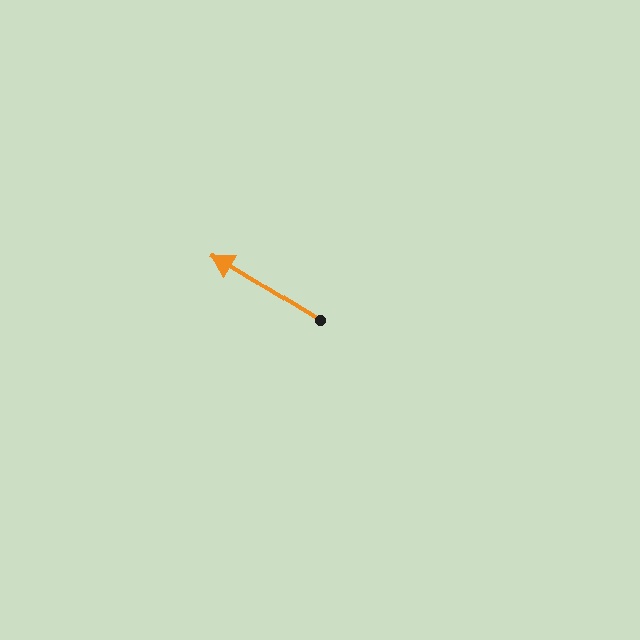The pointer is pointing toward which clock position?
Roughly 10 o'clock.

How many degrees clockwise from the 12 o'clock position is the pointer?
Approximately 301 degrees.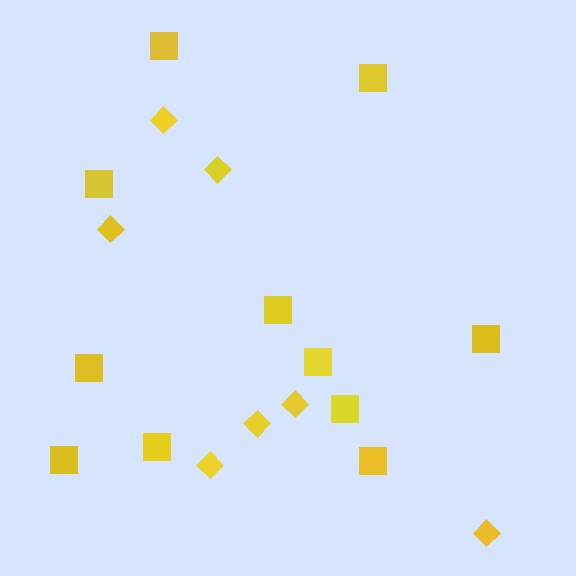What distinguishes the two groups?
There are 2 groups: one group of squares (11) and one group of diamonds (7).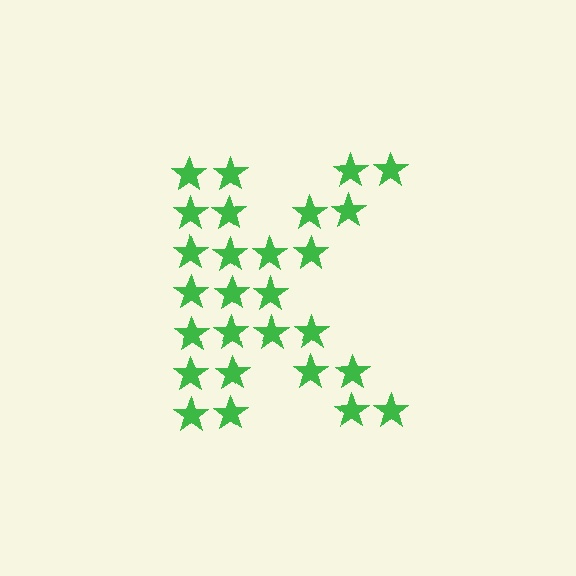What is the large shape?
The large shape is the letter K.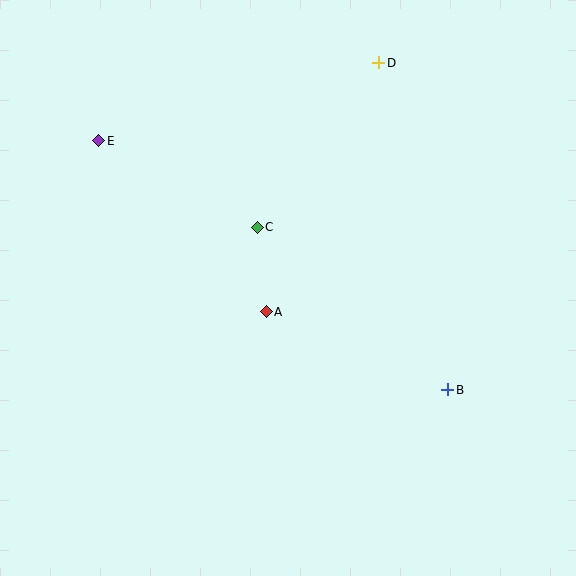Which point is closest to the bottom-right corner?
Point B is closest to the bottom-right corner.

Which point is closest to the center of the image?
Point A at (266, 312) is closest to the center.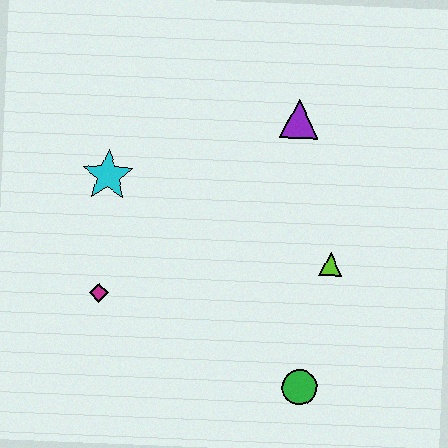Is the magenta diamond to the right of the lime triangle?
No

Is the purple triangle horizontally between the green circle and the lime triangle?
No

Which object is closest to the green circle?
The lime triangle is closest to the green circle.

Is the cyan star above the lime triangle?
Yes